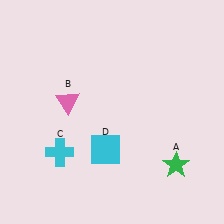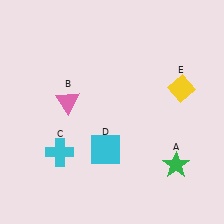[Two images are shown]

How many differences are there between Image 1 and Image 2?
There is 1 difference between the two images.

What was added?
A yellow diamond (E) was added in Image 2.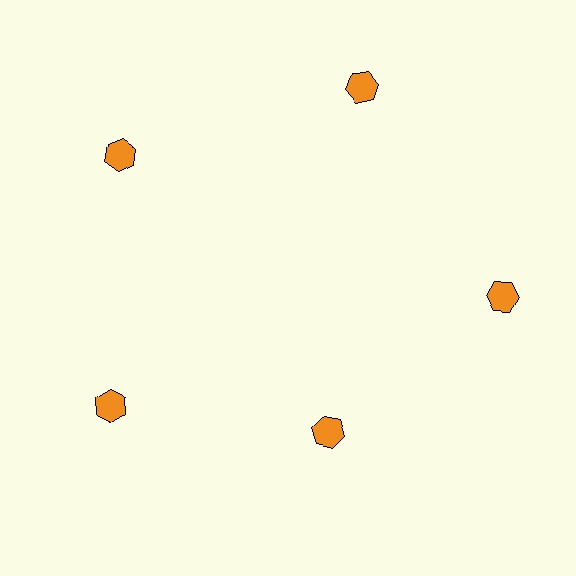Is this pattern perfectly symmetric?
No. The 5 orange hexagons are arranged in a ring, but one element near the 5 o'clock position is pulled inward toward the center, breaking the 5-fold rotational symmetry.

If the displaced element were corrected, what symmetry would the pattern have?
It would have 5-fold rotational symmetry — the pattern would map onto itself every 72 degrees.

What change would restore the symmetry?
The symmetry would be restored by moving it outward, back onto the ring so that all 5 hexagons sit at equal angles and equal distance from the center.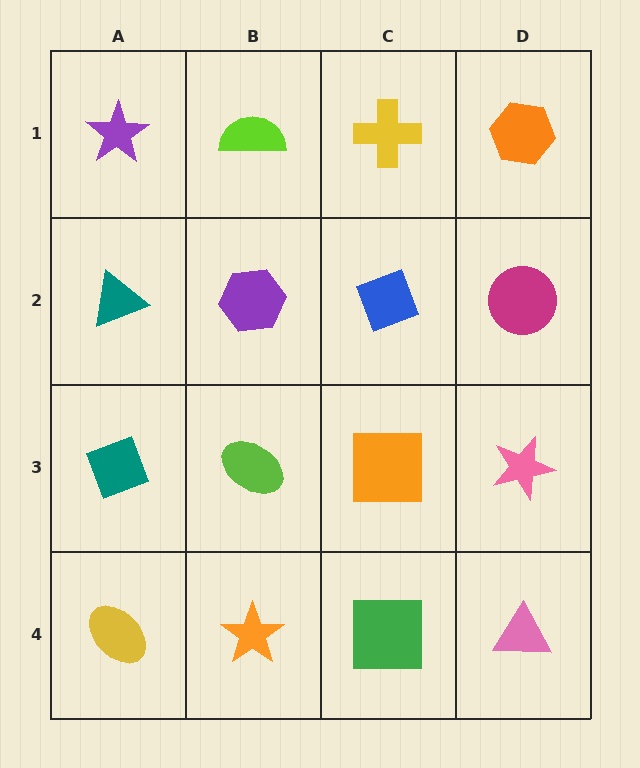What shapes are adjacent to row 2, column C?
A yellow cross (row 1, column C), an orange square (row 3, column C), a purple hexagon (row 2, column B), a magenta circle (row 2, column D).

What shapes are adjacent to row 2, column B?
A lime semicircle (row 1, column B), a lime ellipse (row 3, column B), a teal triangle (row 2, column A), a blue diamond (row 2, column C).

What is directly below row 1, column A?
A teal triangle.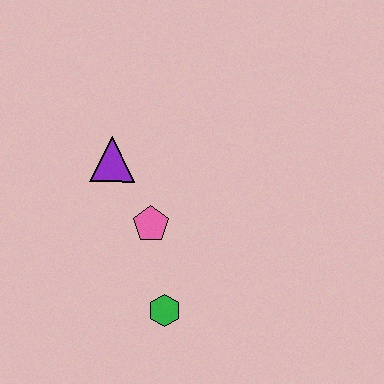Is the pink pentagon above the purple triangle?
No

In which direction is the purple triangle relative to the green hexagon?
The purple triangle is above the green hexagon.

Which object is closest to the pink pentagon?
The purple triangle is closest to the pink pentagon.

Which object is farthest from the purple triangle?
The green hexagon is farthest from the purple triangle.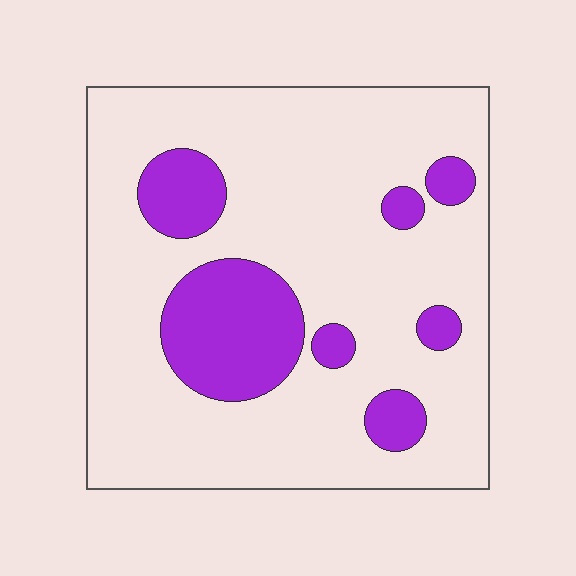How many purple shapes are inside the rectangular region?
7.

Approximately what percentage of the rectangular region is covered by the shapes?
Approximately 20%.